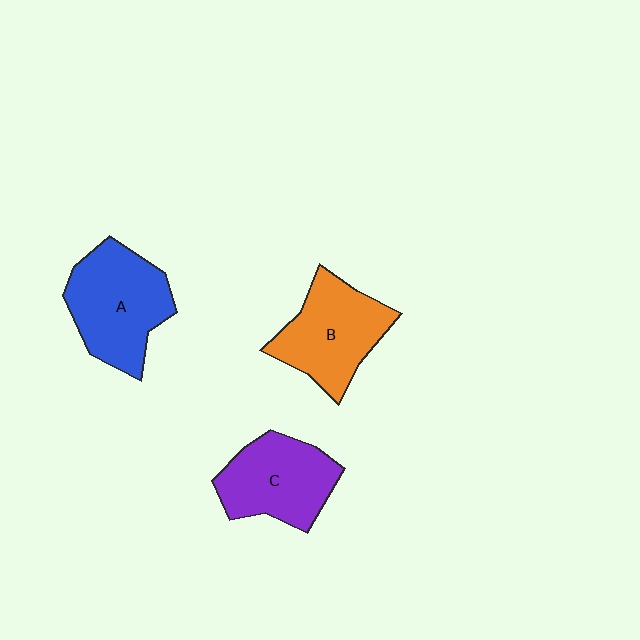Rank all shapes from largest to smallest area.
From largest to smallest: A (blue), B (orange), C (purple).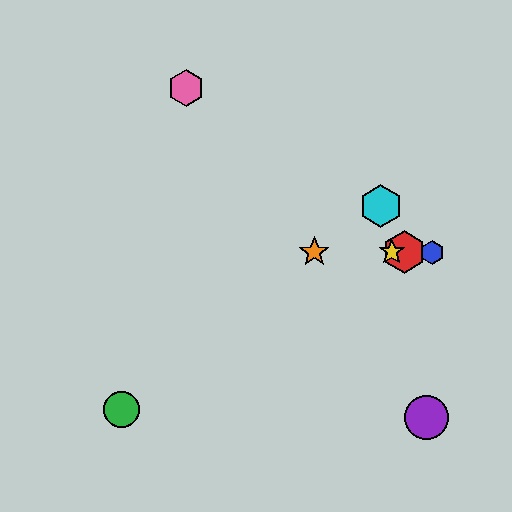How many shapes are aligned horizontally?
4 shapes (the red hexagon, the blue hexagon, the yellow star, the orange star) are aligned horizontally.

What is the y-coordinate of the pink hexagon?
The pink hexagon is at y≈88.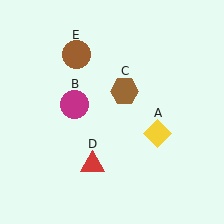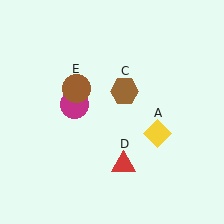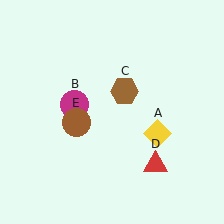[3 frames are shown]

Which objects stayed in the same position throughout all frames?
Yellow diamond (object A) and magenta circle (object B) and brown hexagon (object C) remained stationary.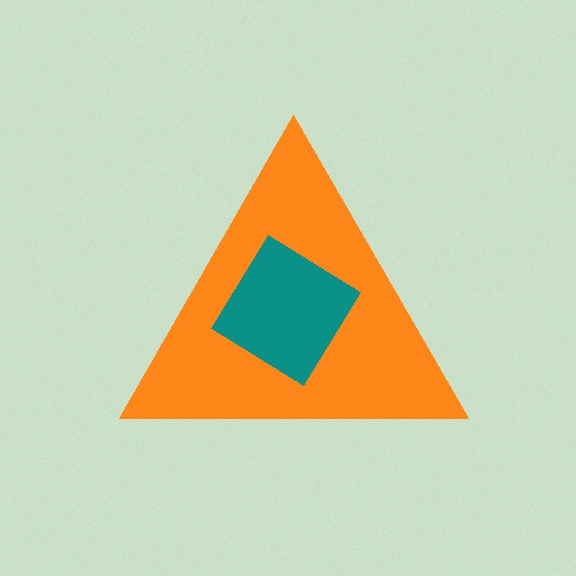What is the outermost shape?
The orange triangle.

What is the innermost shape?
The teal diamond.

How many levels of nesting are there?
2.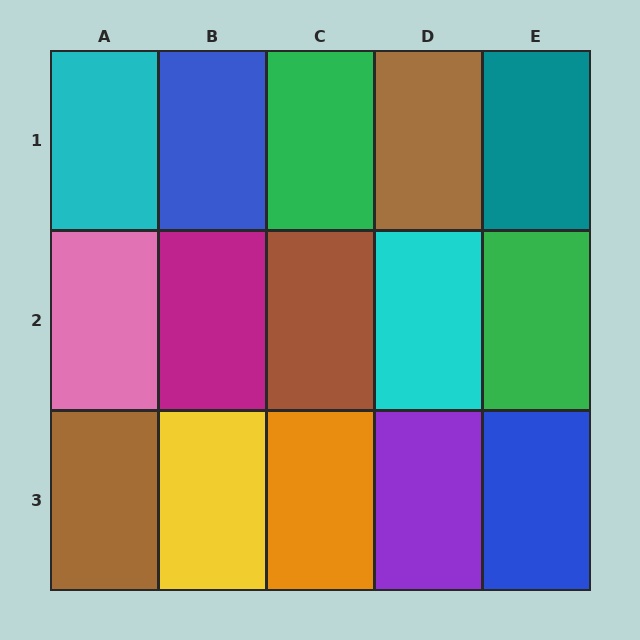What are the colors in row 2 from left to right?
Pink, magenta, brown, cyan, green.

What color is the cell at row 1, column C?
Green.